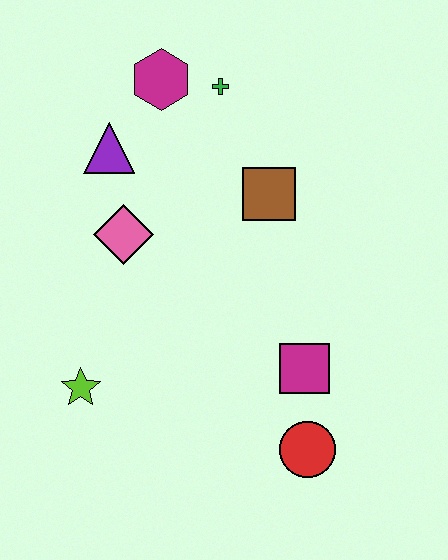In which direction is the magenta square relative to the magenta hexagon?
The magenta square is below the magenta hexagon.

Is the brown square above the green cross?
No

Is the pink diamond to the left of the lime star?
No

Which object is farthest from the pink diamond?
The red circle is farthest from the pink diamond.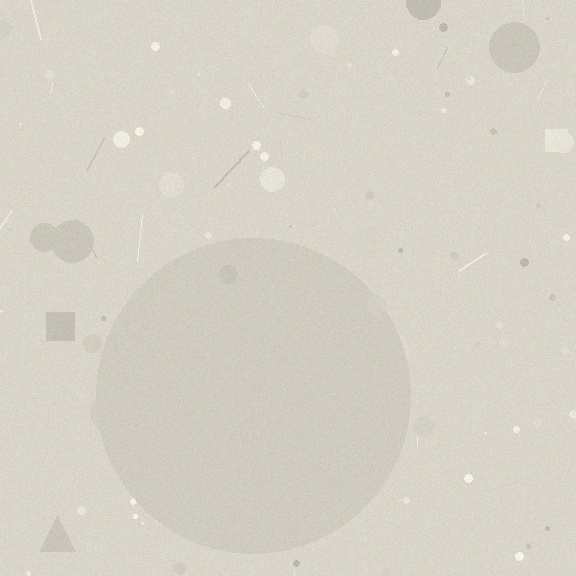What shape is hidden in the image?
A circle is hidden in the image.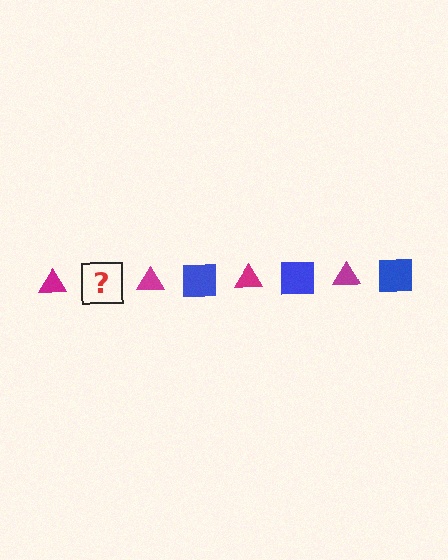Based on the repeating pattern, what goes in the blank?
The blank should be a blue square.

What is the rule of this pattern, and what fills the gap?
The rule is that the pattern alternates between magenta triangle and blue square. The gap should be filled with a blue square.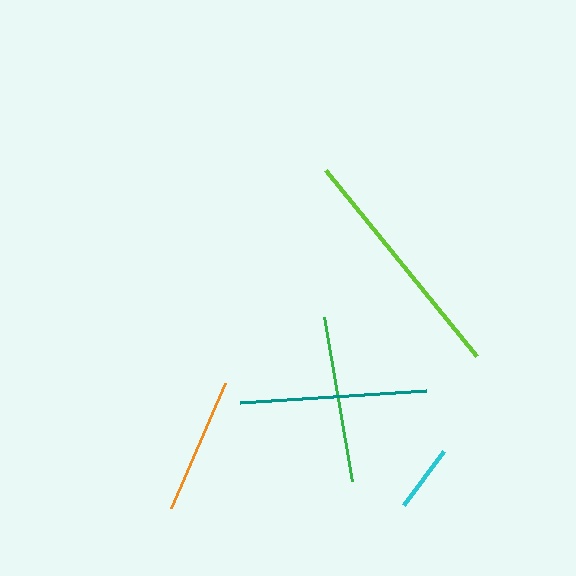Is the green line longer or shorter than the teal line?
The teal line is longer than the green line.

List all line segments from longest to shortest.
From longest to shortest: lime, teal, green, orange, cyan.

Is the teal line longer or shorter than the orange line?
The teal line is longer than the orange line.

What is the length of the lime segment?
The lime segment is approximately 239 pixels long.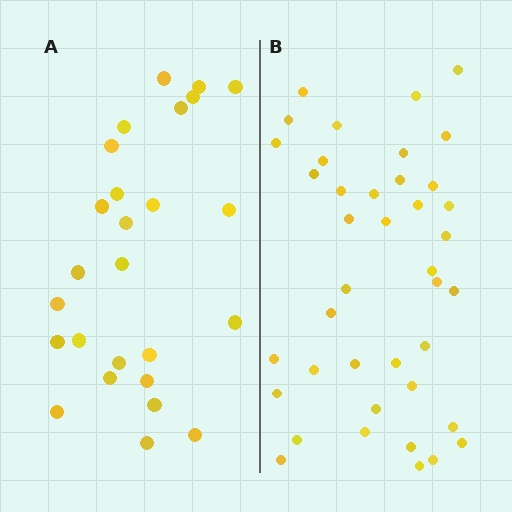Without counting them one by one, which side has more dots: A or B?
Region B (the right region) has more dots.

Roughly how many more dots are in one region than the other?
Region B has approximately 15 more dots than region A.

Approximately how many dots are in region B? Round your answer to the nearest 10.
About 40 dots.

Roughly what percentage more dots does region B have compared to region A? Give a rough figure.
About 55% more.